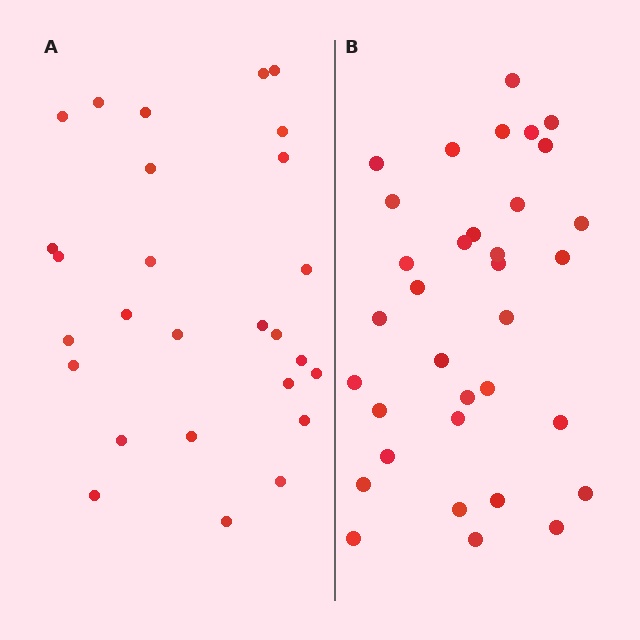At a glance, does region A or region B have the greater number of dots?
Region B (the right region) has more dots.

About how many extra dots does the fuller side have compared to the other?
Region B has roughly 8 or so more dots than region A.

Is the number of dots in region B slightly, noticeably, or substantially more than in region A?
Region B has noticeably more, but not dramatically so. The ratio is roughly 1.3 to 1.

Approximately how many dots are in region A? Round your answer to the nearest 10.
About 30 dots. (The exact count is 27, which rounds to 30.)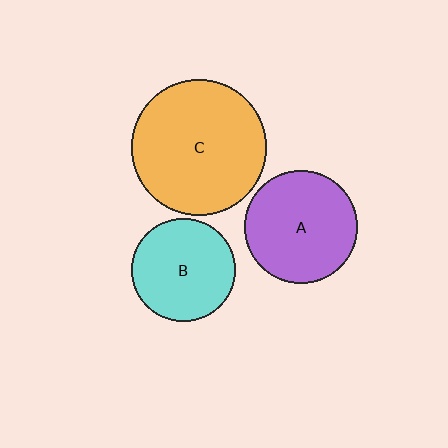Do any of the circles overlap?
No, none of the circles overlap.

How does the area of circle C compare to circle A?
Approximately 1.4 times.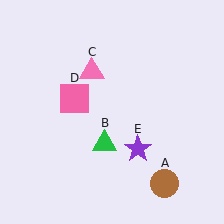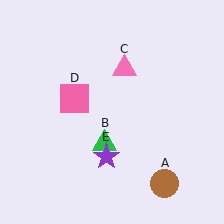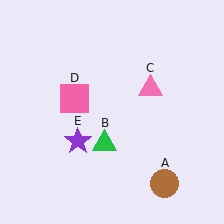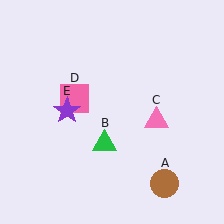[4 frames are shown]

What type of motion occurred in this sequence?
The pink triangle (object C), purple star (object E) rotated clockwise around the center of the scene.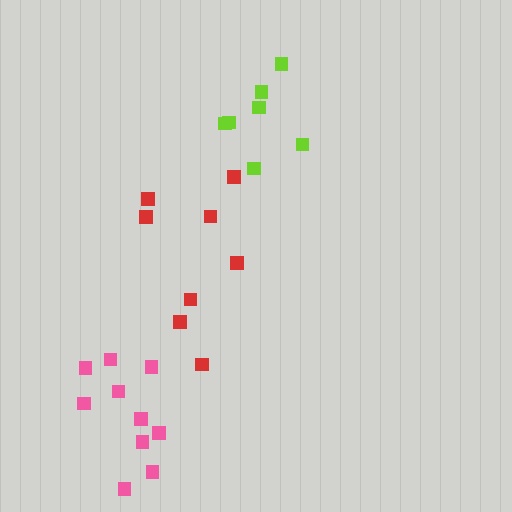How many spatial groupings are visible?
There are 3 spatial groupings.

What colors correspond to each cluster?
The clusters are colored: pink, lime, red.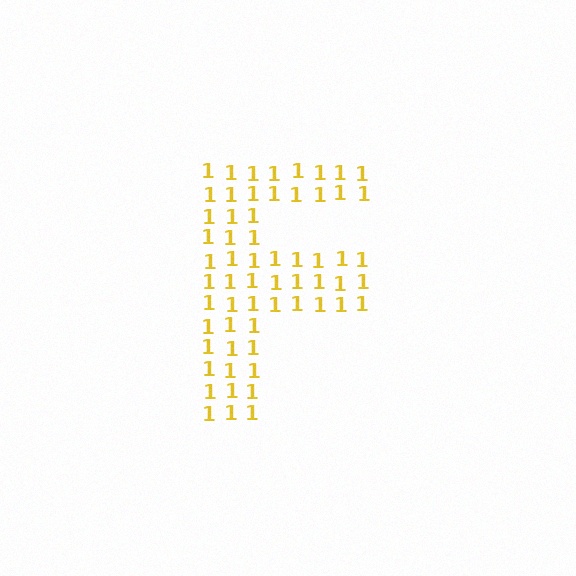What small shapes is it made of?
It is made of small digit 1's.